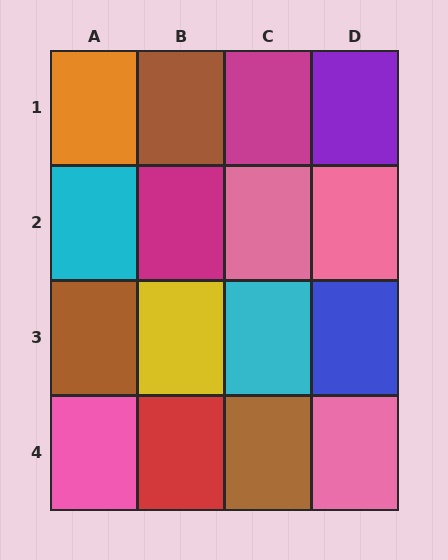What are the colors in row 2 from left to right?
Cyan, magenta, pink, pink.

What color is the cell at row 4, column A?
Pink.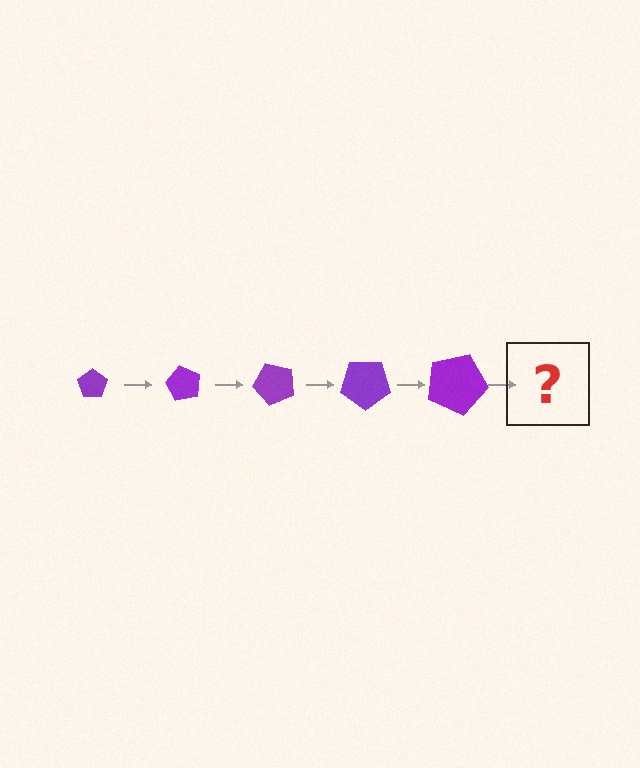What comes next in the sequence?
The next element should be a pentagon, larger than the previous one and rotated 300 degrees from the start.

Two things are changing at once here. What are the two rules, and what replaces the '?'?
The two rules are that the pentagon grows larger each step and it rotates 60 degrees each step. The '?' should be a pentagon, larger than the previous one and rotated 300 degrees from the start.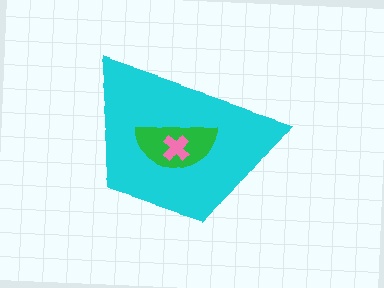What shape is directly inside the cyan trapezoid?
The green semicircle.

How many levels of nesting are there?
3.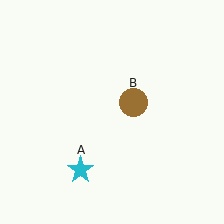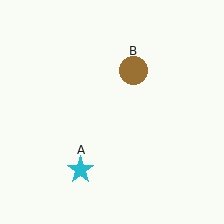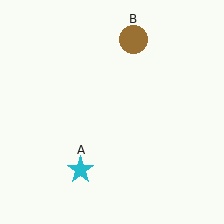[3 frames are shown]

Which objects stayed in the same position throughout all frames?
Cyan star (object A) remained stationary.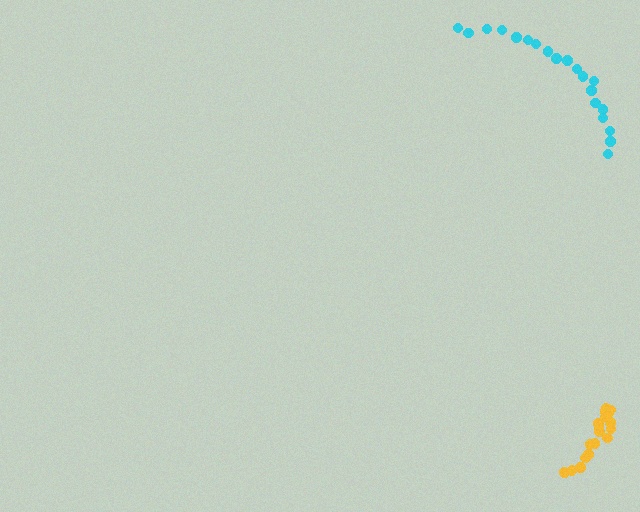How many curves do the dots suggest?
There are 2 distinct paths.